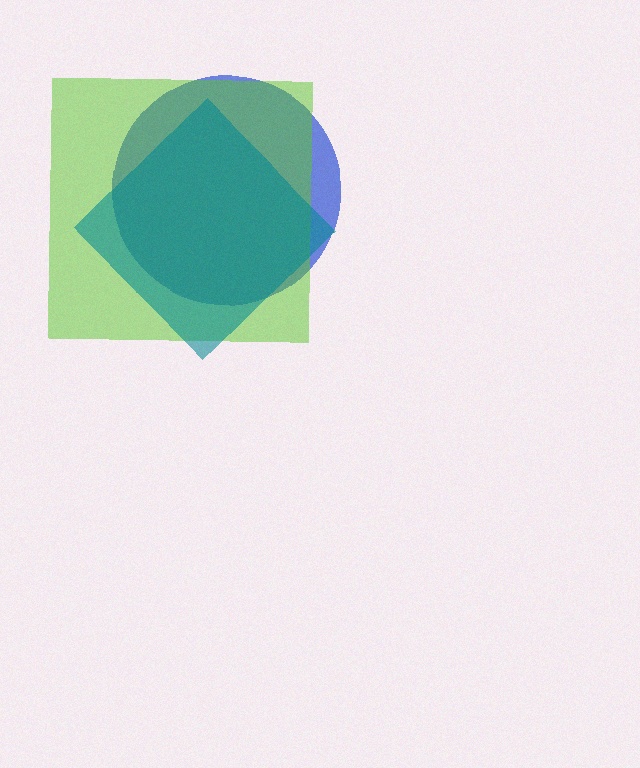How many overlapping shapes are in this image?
There are 3 overlapping shapes in the image.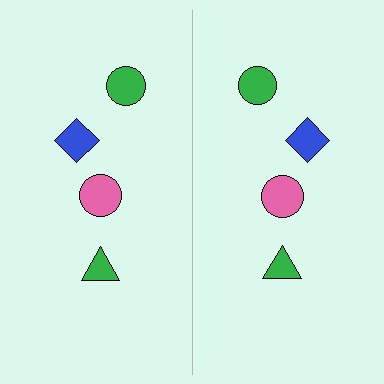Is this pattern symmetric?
Yes, this pattern has bilateral (reflection) symmetry.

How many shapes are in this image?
There are 8 shapes in this image.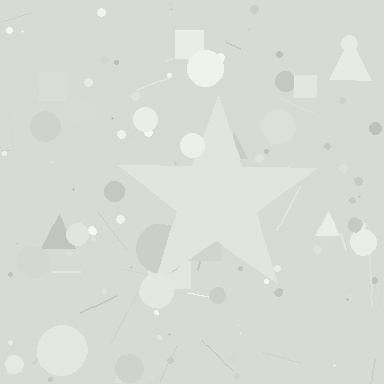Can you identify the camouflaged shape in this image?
The camouflaged shape is a star.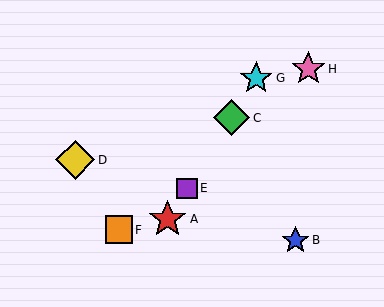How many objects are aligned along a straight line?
4 objects (A, C, E, G) are aligned along a straight line.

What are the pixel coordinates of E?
Object E is at (187, 188).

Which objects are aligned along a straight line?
Objects A, C, E, G are aligned along a straight line.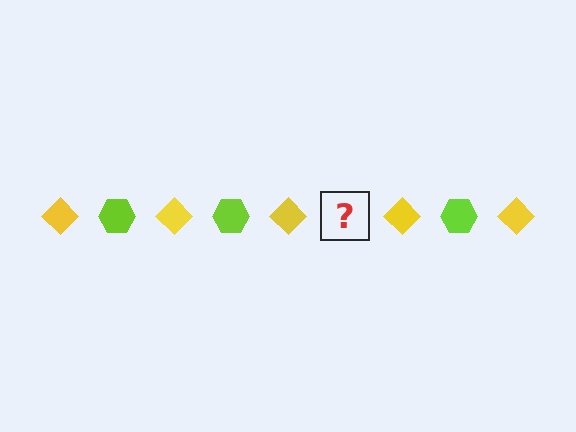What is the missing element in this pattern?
The missing element is a lime hexagon.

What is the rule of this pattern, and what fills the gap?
The rule is that the pattern alternates between yellow diamond and lime hexagon. The gap should be filled with a lime hexagon.